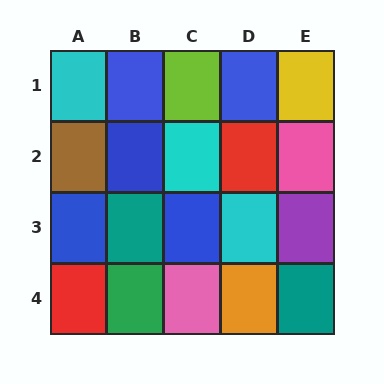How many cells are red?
2 cells are red.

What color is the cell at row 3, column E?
Purple.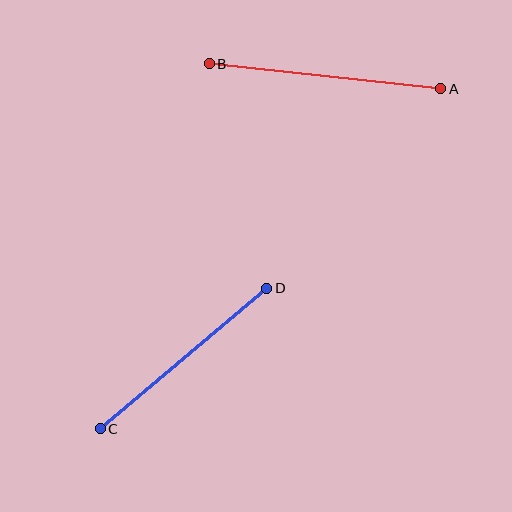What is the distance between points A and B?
The distance is approximately 233 pixels.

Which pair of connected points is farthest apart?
Points A and B are farthest apart.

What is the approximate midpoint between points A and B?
The midpoint is at approximately (325, 76) pixels.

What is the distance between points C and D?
The distance is approximately 218 pixels.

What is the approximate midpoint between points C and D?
The midpoint is at approximately (184, 358) pixels.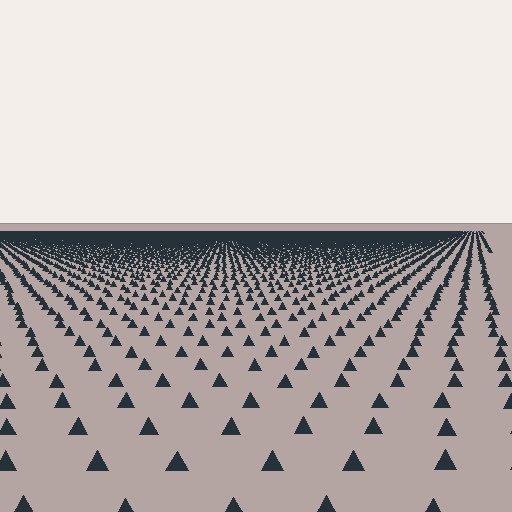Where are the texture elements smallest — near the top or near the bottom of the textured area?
Near the top.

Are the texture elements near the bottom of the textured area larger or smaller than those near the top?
Larger. Near the bottom, elements are closer to the viewer and appear at a bigger on-screen size.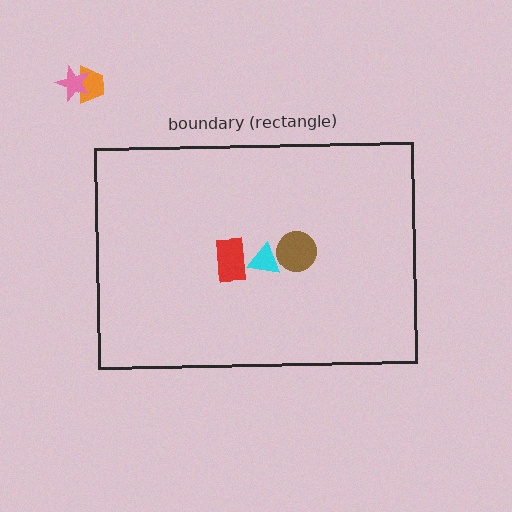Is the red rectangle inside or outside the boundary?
Inside.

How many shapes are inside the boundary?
3 inside, 2 outside.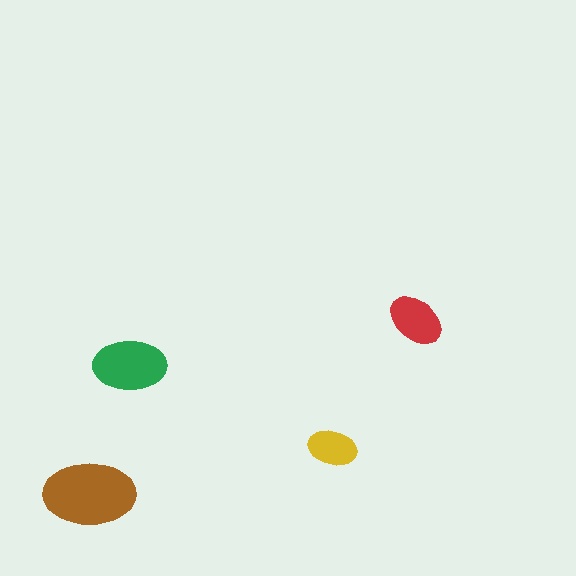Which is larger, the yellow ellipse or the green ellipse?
The green one.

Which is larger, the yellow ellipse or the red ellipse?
The red one.